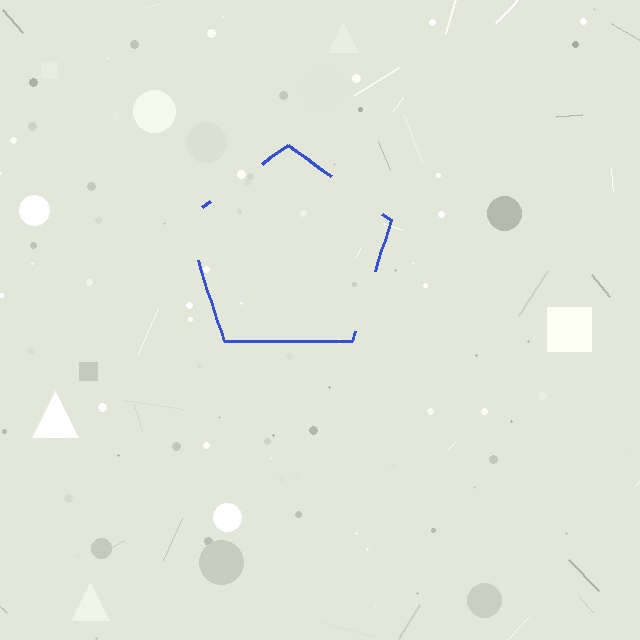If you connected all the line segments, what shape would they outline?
They would outline a pentagon.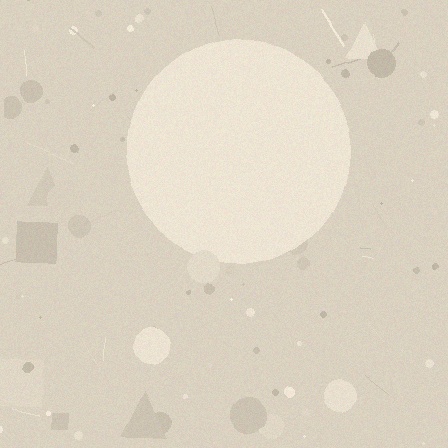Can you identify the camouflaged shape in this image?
The camouflaged shape is a circle.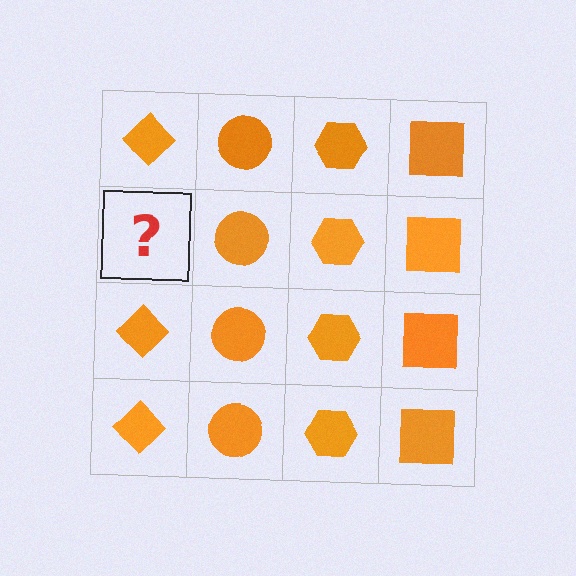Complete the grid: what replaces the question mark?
The question mark should be replaced with an orange diamond.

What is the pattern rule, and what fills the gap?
The rule is that each column has a consistent shape. The gap should be filled with an orange diamond.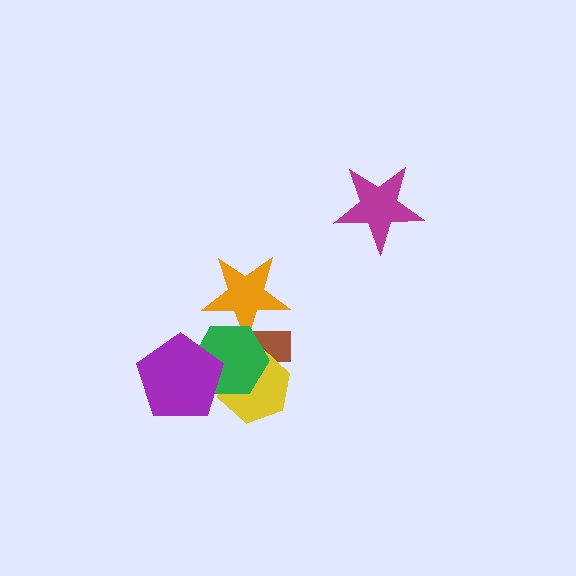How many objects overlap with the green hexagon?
4 objects overlap with the green hexagon.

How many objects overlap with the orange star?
2 objects overlap with the orange star.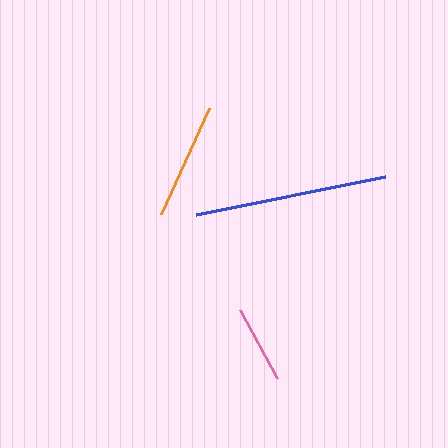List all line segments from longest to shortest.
From longest to shortest: blue, orange, pink.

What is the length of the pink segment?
The pink segment is approximately 78 pixels long.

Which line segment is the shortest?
The pink line is the shortest at approximately 78 pixels.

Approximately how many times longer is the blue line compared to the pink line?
The blue line is approximately 2.5 times the length of the pink line.